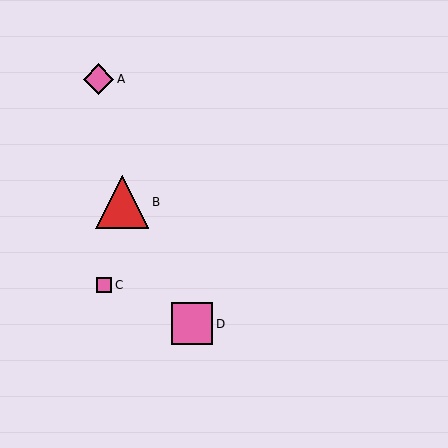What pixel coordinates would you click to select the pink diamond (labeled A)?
Click at (98, 79) to select the pink diamond A.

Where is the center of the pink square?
The center of the pink square is at (104, 285).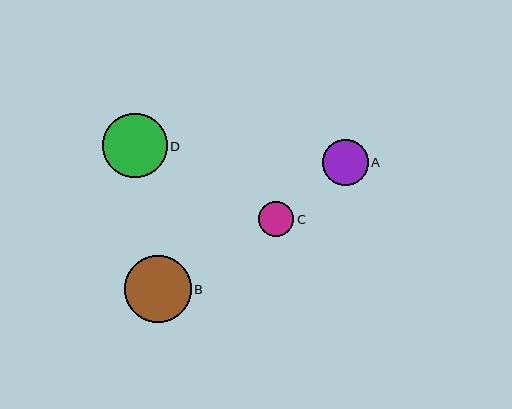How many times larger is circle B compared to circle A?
Circle B is approximately 1.5 times the size of circle A.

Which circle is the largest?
Circle B is the largest with a size of approximately 67 pixels.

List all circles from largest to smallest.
From largest to smallest: B, D, A, C.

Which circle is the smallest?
Circle C is the smallest with a size of approximately 35 pixels.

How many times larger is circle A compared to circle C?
Circle A is approximately 1.3 times the size of circle C.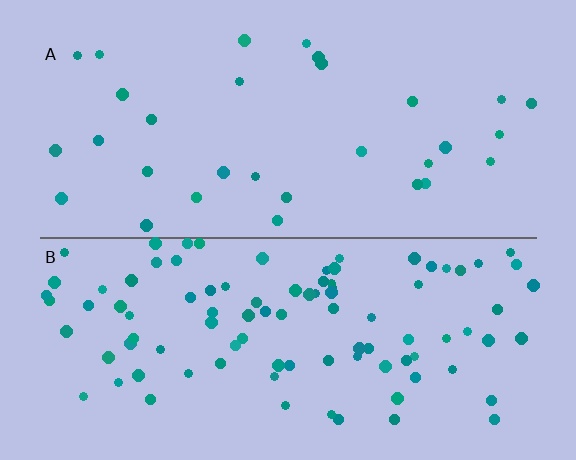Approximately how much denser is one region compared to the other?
Approximately 3.1× — region B over region A.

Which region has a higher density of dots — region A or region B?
B (the bottom).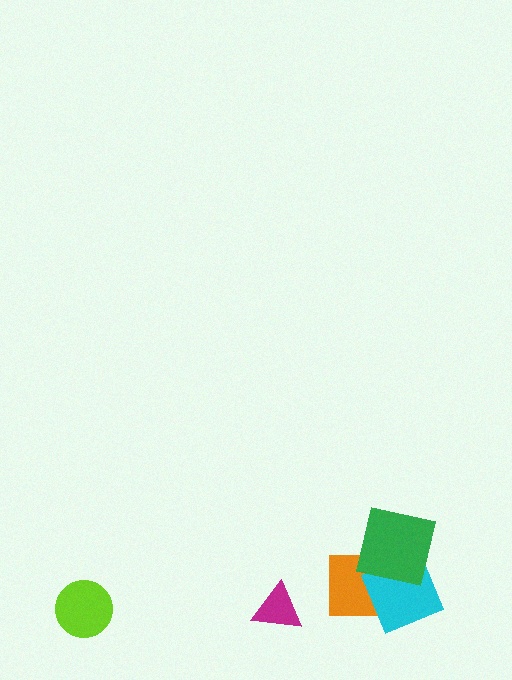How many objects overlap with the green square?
2 objects overlap with the green square.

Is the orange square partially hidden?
Yes, it is partially covered by another shape.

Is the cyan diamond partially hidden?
Yes, it is partially covered by another shape.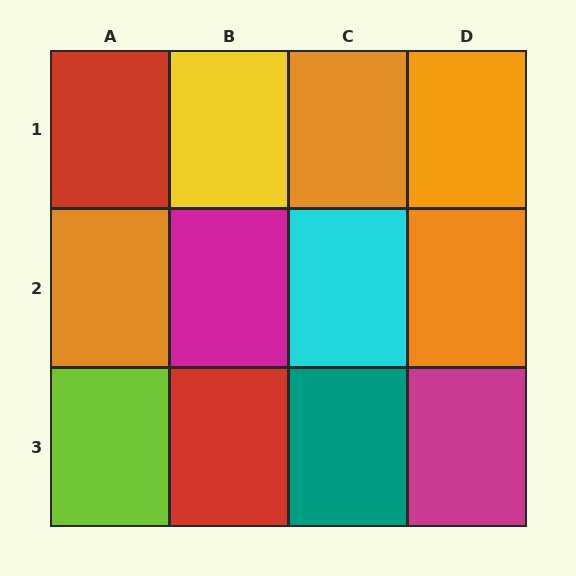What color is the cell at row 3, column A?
Lime.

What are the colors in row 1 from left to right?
Red, yellow, orange, orange.